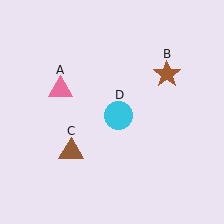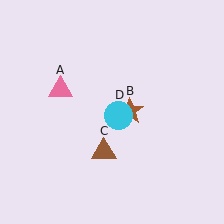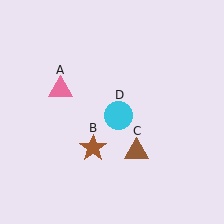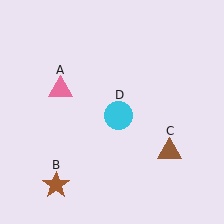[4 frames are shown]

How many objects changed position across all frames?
2 objects changed position: brown star (object B), brown triangle (object C).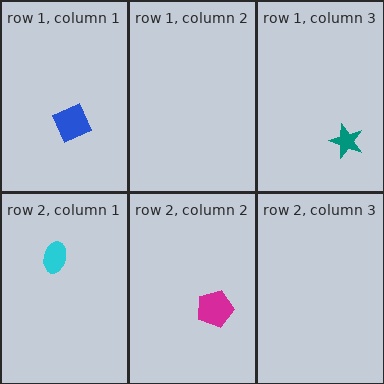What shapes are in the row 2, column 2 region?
The magenta pentagon.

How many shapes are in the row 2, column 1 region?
1.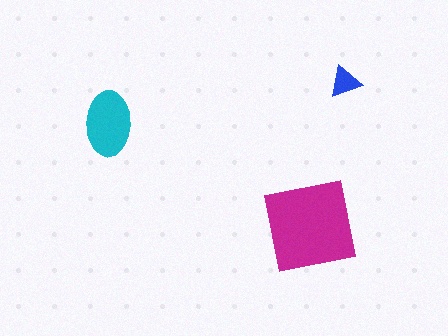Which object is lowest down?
The magenta square is bottommost.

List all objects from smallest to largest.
The blue triangle, the cyan ellipse, the magenta square.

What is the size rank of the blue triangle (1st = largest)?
3rd.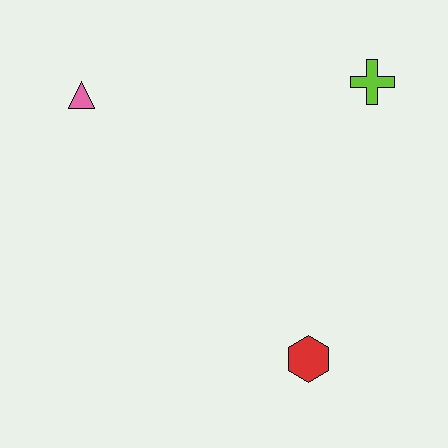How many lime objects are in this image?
There is 1 lime object.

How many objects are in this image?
There are 3 objects.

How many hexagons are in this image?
There is 1 hexagon.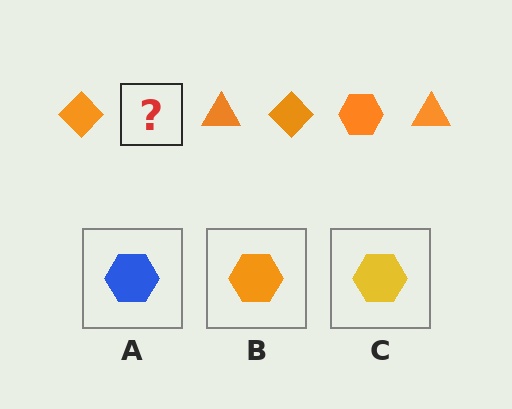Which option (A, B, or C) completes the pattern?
B.